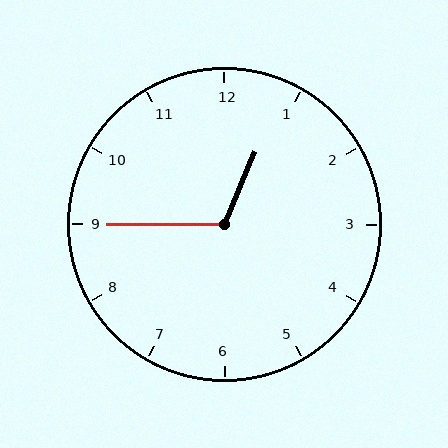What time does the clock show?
12:45.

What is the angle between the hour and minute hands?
Approximately 112 degrees.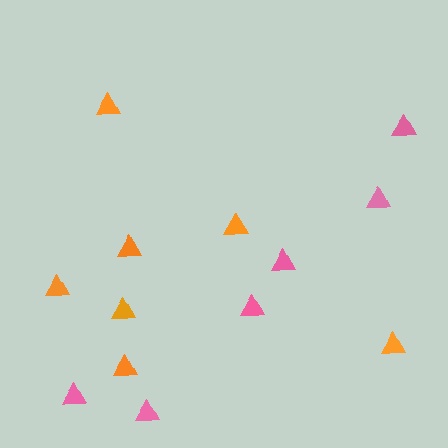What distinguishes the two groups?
There are 2 groups: one group of orange triangles (7) and one group of pink triangles (6).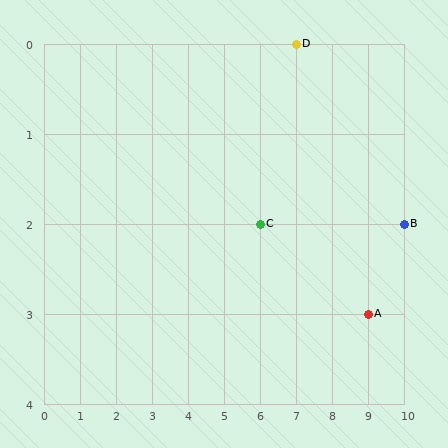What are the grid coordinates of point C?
Point C is at grid coordinates (6, 2).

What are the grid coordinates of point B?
Point B is at grid coordinates (10, 2).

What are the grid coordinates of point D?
Point D is at grid coordinates (7, 0).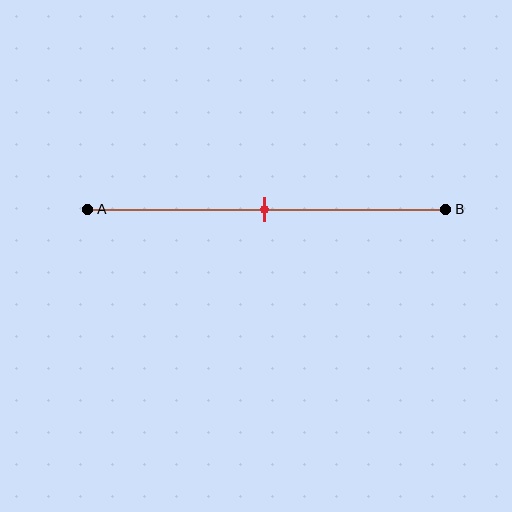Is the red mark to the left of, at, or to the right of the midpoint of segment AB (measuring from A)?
The red mark is approximately at the midpoint of segment AB.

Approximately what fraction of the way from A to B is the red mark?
The red mark is approximately 50% of the way from A to B.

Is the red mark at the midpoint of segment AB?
Yes, the mark is approximately at the midpoint.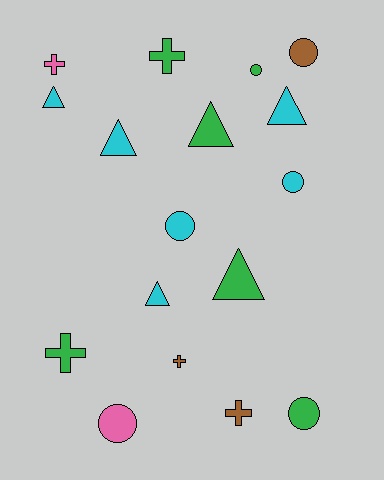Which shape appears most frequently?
Circle, with 6 objects.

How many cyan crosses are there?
There are no cyan crosses.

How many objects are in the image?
There are 17 objects.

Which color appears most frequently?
Cyan, with 6 objects.